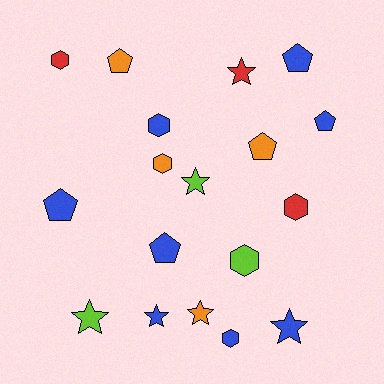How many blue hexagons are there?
There are 2 blue hexagons.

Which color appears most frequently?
Blue, with 8 objects.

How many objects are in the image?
There are 18 objects.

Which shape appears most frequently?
Star, with 6 objects.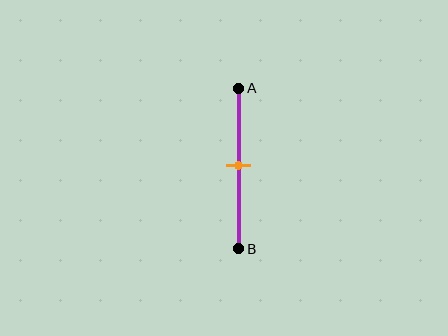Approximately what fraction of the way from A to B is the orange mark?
The orange mark is approximately 50% of the way from A to B.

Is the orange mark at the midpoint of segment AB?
Yes, the mark is approximately at the midpoint.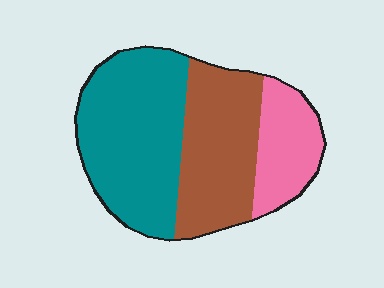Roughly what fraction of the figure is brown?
Brown covers 34% of the figure.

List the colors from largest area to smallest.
From largest to smallest: teal, brown, pink.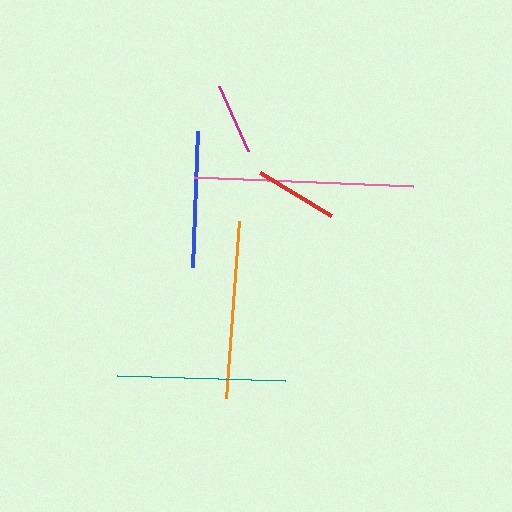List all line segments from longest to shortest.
From longest to shortest: pink, orange, teal, blue, red, magenta.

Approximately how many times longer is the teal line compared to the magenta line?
The teal line is approximately 2.4 times the length of the magenta line.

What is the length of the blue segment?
The blue segment is approximately 136 pixels long.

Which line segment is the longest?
The pink line is the longest at approximately 219 pixels.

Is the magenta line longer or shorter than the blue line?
The blue line is longer than the magenta line.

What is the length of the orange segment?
The orange segment is approximately 178 pixels long.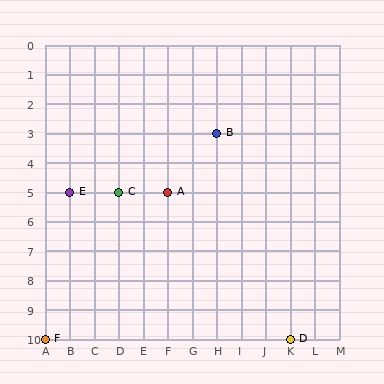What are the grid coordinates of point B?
Point B is at grid coordinates (H, 3).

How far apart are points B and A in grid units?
Points B and A are 2 columns and 2 rows apart (about 2.8 grid units diagonally).